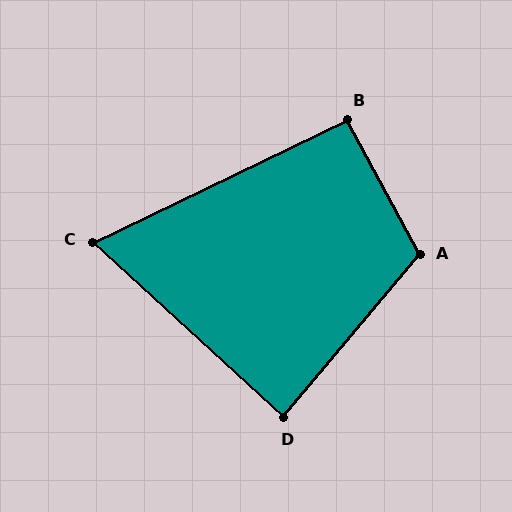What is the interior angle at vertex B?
Approximately 93 degrees (approximately right).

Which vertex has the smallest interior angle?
C, at approximately 68 degrees.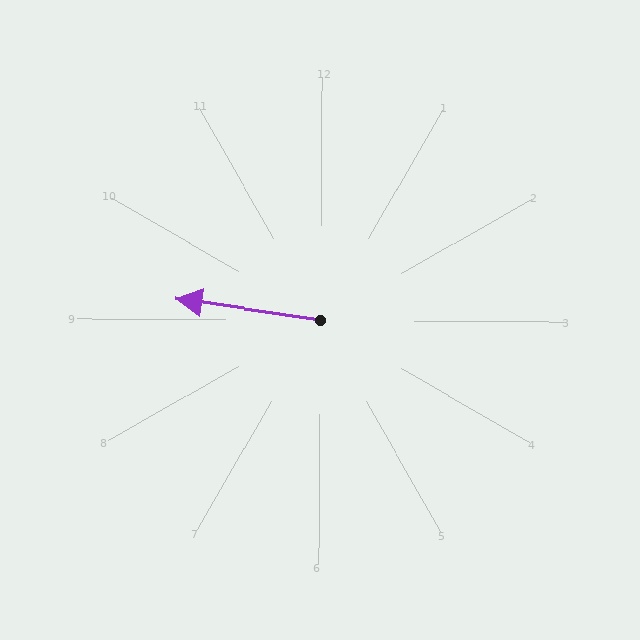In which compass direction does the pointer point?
West.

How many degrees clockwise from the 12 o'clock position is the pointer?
Approximately 278 degrees.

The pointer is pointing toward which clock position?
Roughly 9 o'clock.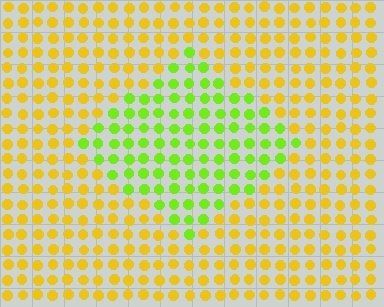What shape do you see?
I see a diamond.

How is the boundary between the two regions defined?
The boundary is defined purely by a slight shift in hue (about 47 degrees). Spacing, size, and orientation are identical on both sides.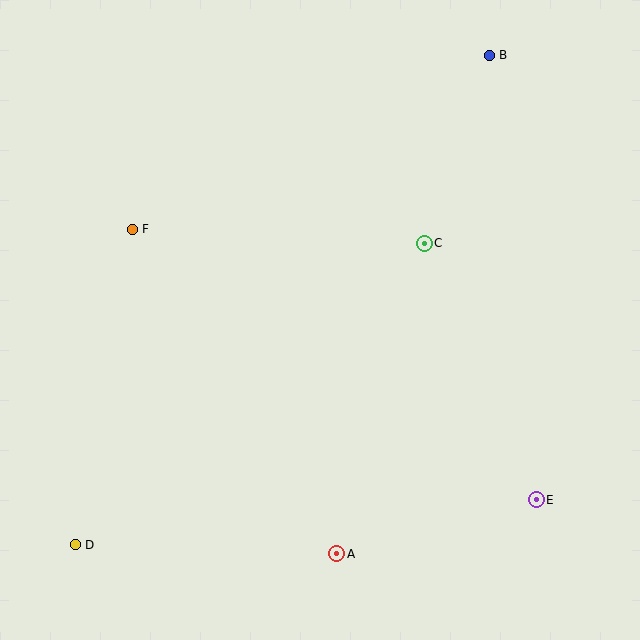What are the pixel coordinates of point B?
Point B is at (489, 55).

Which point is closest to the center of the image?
Point C at (424, 243) is closest to the center.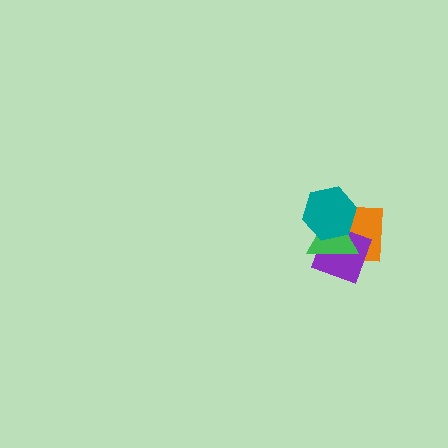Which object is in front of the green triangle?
The teal hexagon is in front of the green triangle.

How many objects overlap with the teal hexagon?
3 objects overlap with the teal hexagon.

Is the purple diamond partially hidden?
Yes, it is partially covered by another shape.